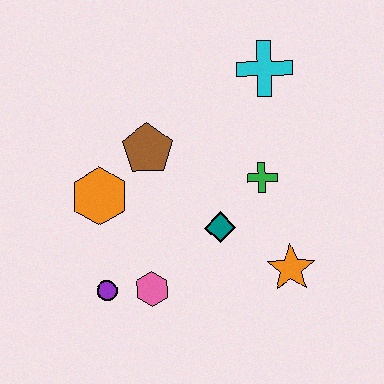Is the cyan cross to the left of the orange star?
Yes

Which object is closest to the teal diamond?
The green cross is closest to the teal diamond.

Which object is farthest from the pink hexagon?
The cyan cross is farthest from the pink hexagon.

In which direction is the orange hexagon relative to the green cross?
The orange hexagon is to the left of the green cross.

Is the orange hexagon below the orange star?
No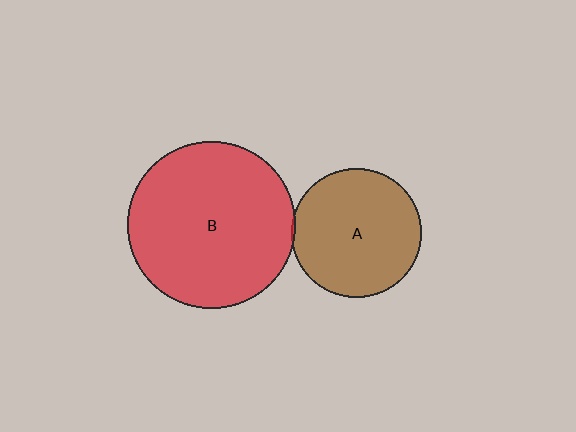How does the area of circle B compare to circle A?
Approximately 1.7 times.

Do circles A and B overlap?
Yes.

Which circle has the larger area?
Circle B (red).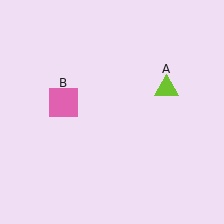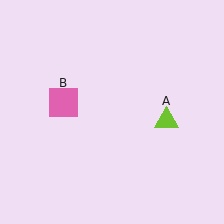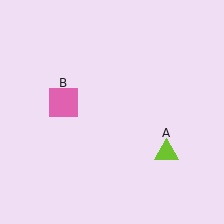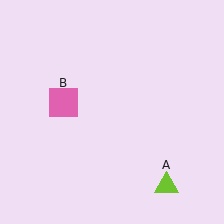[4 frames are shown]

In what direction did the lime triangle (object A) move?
The lime triangle (object A) moved down.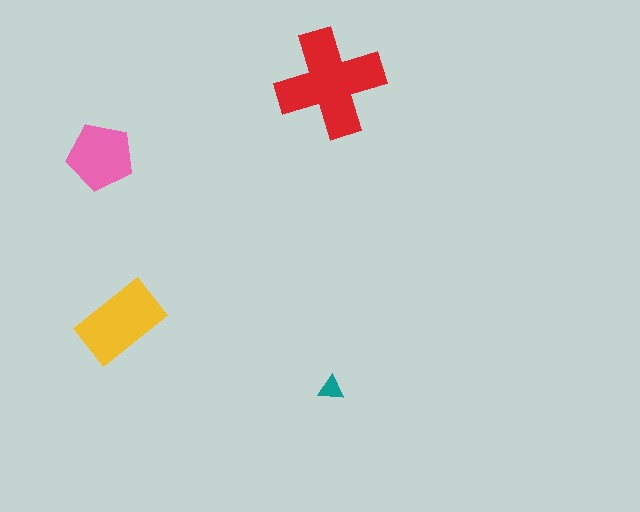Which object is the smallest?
The teal triangle.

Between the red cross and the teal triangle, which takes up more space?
The red cross.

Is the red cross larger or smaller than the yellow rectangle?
Larger.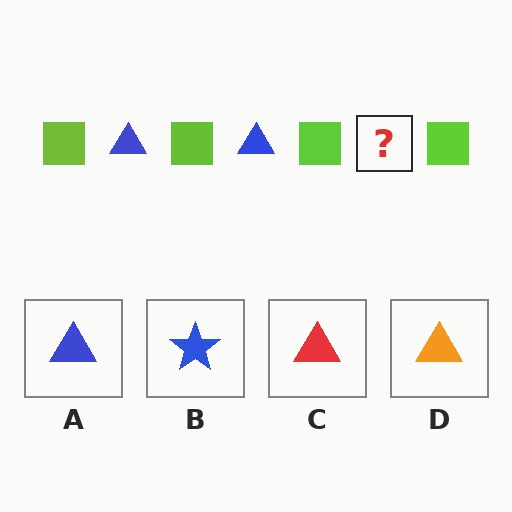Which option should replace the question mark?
Option A.